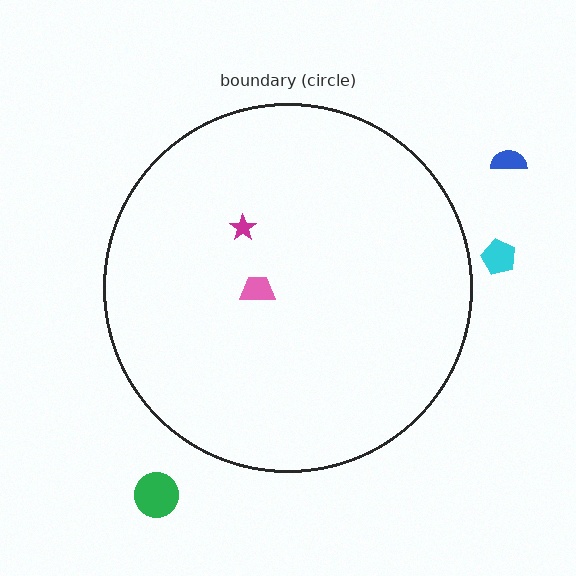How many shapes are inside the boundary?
2 inside, 3 outside.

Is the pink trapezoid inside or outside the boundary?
Inside.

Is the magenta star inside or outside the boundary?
Inside.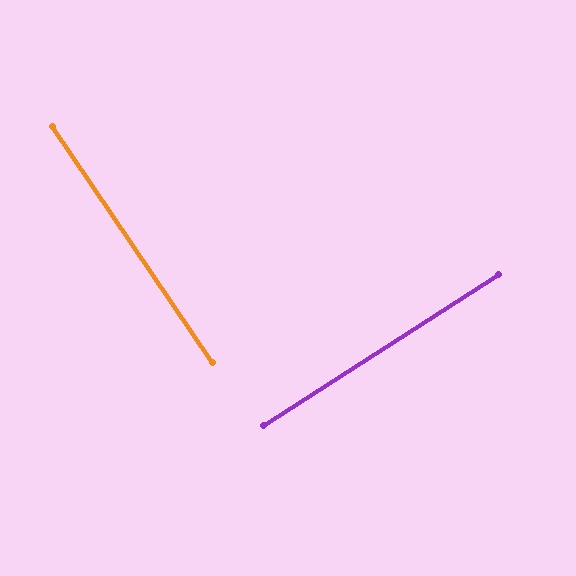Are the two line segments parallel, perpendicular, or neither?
Perpendicular — they meet at approximately 89°.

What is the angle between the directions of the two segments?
Approximately 89 degrees.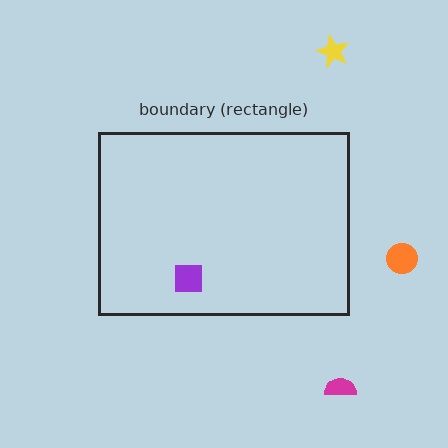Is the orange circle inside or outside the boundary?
Outside.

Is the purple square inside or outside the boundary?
Inside.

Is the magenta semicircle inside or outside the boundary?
Outside.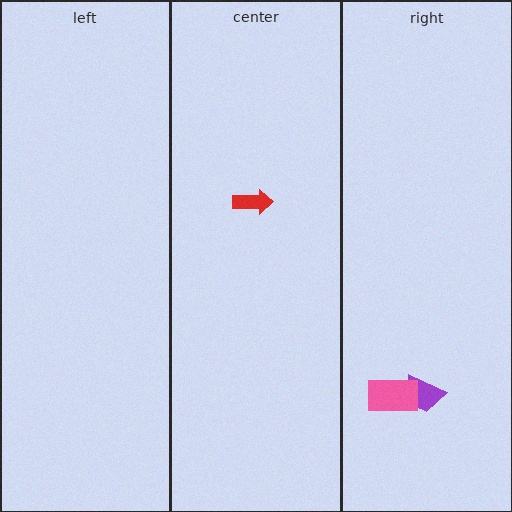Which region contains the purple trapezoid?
The right region.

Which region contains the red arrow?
The center region.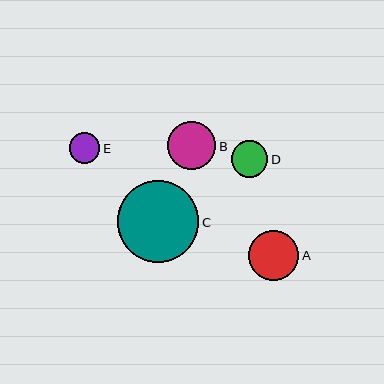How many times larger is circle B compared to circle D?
Circle B is approximately 1.3 times the size of circle D.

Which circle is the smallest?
Circle E is the smallest with a size of approximately 31 pixels.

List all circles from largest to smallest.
From largest to smallest: C, A, B, D, E.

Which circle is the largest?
Circle C is the largest with a size of approximately 81 pixels.